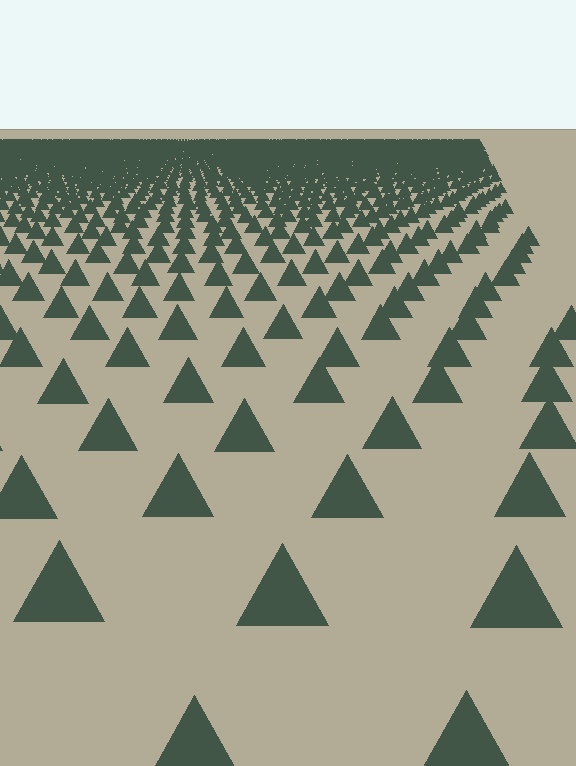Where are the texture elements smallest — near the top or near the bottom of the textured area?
Near the top.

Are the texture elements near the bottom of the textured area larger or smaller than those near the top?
Larger. Near the bottom, elements are closer to the viewer and appear at a bigger on-screen size.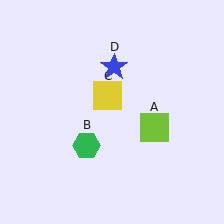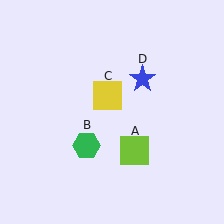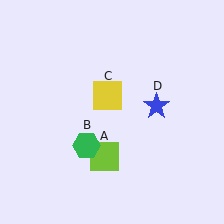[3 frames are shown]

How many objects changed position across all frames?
2 objects changed position: lime square (object A), blue star (object D).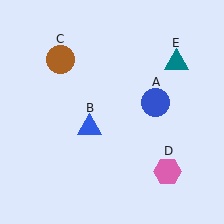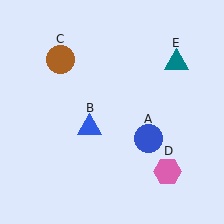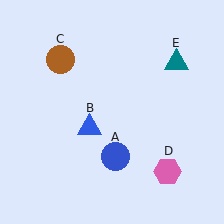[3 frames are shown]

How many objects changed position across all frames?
1 object changed position: blue circle (object A).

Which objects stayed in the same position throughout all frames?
Blue triangle (object B) and brown circle (object C) and pink hexagon (object D) and teal triangle (object E) remained stationary.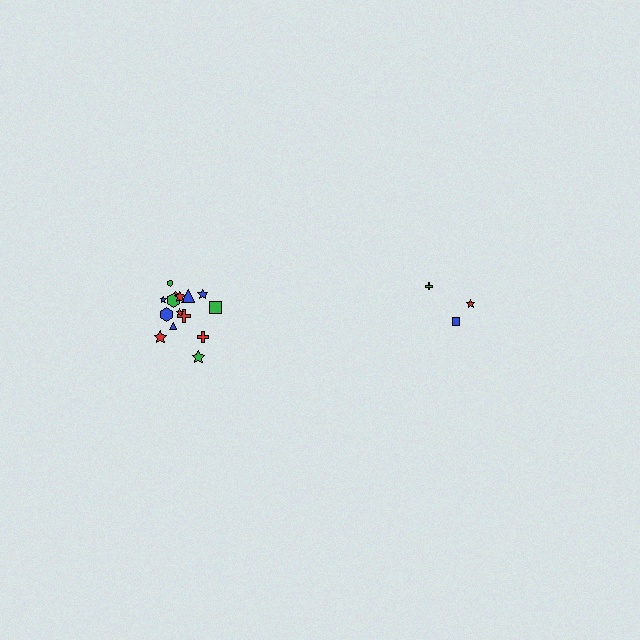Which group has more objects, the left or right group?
The left group.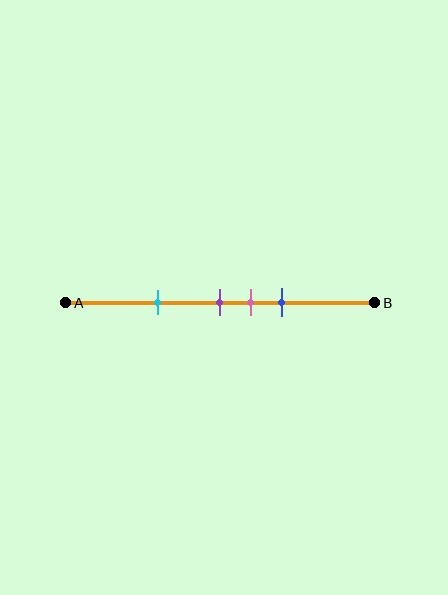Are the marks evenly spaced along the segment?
No, the marks are not evenly spaced.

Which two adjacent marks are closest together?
The purple and pink marks are the closest adjacent pair.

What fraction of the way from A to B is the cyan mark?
The cyan mark is approximately 30% (0.3) of the way from A to B.